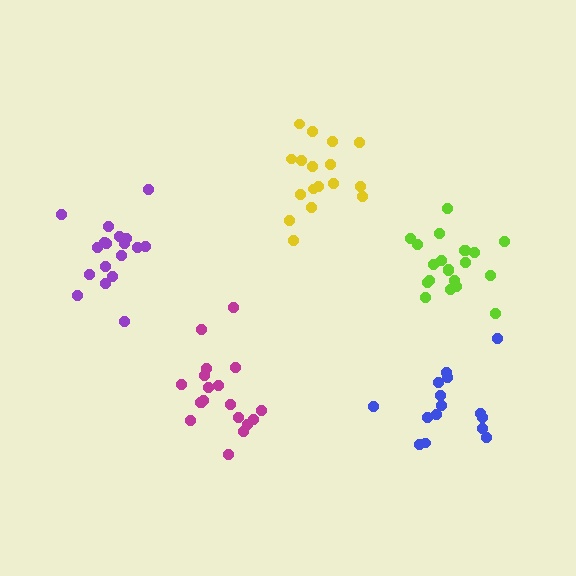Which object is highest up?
The yellow cluster is topmost.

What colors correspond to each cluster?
The clusters are colored: purple, magenta, yellow, lime, blue.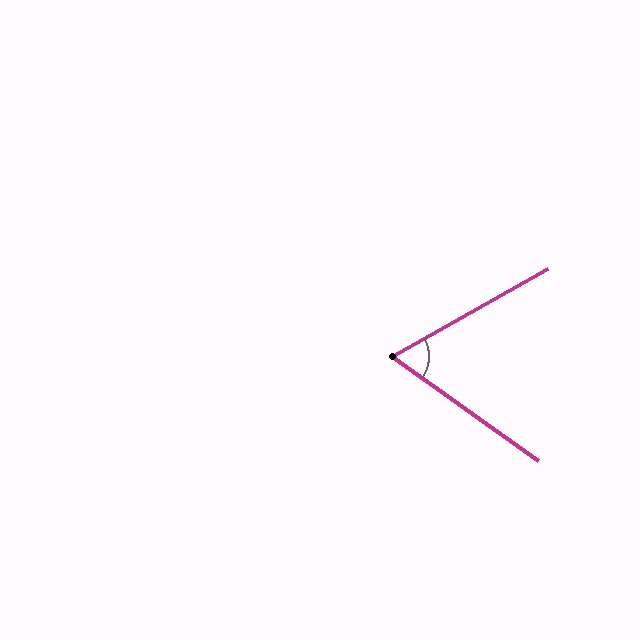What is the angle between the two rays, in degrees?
Approximately 65 degrees.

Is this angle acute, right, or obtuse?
It is acute.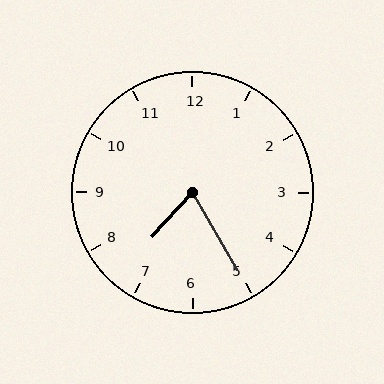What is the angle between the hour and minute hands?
Approximately 72 degrees.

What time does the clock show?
7:25.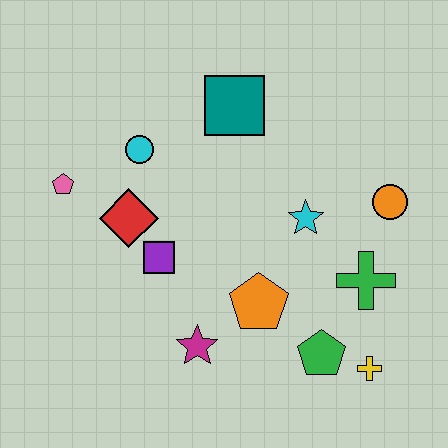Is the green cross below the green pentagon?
No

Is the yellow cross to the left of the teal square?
No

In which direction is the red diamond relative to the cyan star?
The red diamond is to the left of the cyan star.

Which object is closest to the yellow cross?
The green pentagon is closest to the yellow cross.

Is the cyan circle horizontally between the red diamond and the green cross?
Yes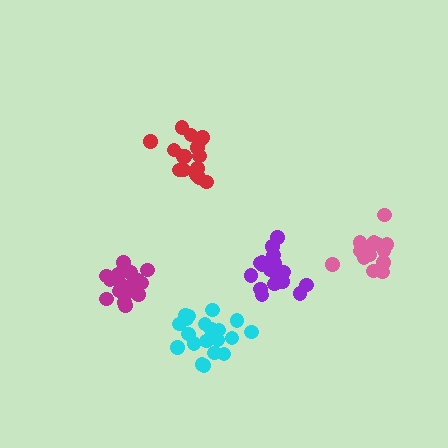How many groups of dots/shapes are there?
There are 5 groups.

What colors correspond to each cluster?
The clusters are colored: purple, red, pink, cyan, magenta.